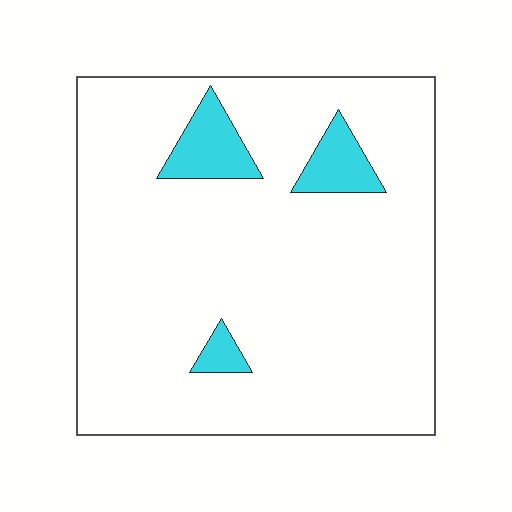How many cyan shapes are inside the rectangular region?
3.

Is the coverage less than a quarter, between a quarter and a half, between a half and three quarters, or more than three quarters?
Less than a quarter.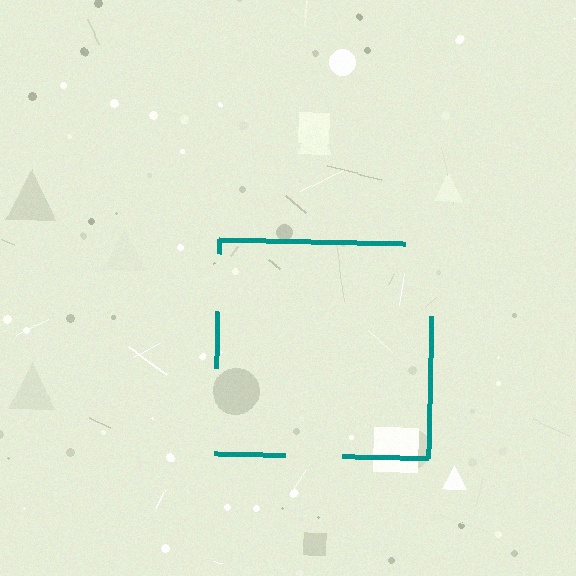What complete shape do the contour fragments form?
The contour fragments form a square.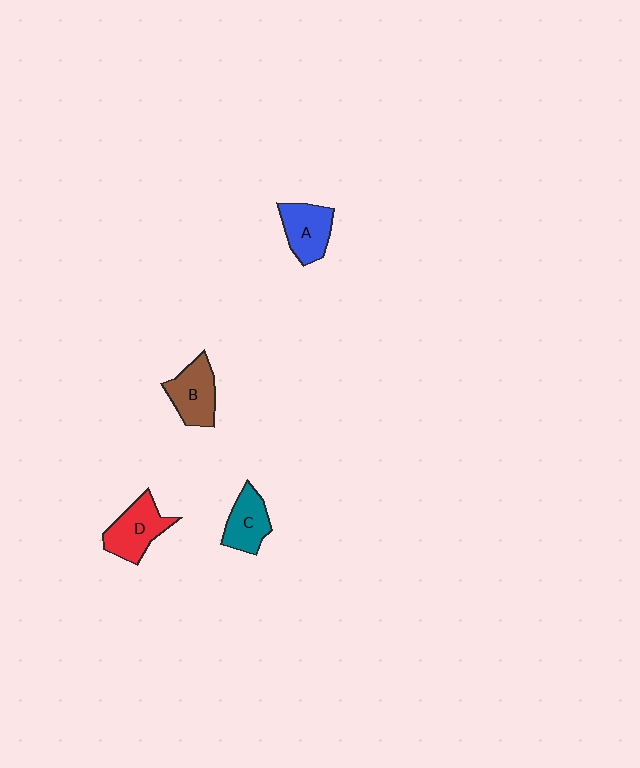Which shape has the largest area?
Shape D (red).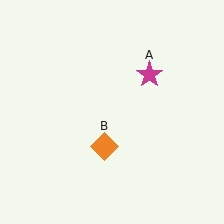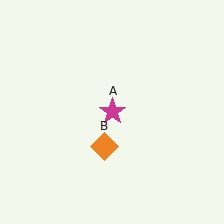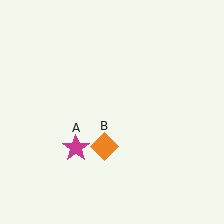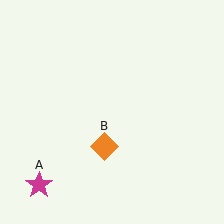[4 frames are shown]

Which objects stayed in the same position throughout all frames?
Orange diamond (object B) remained stationary.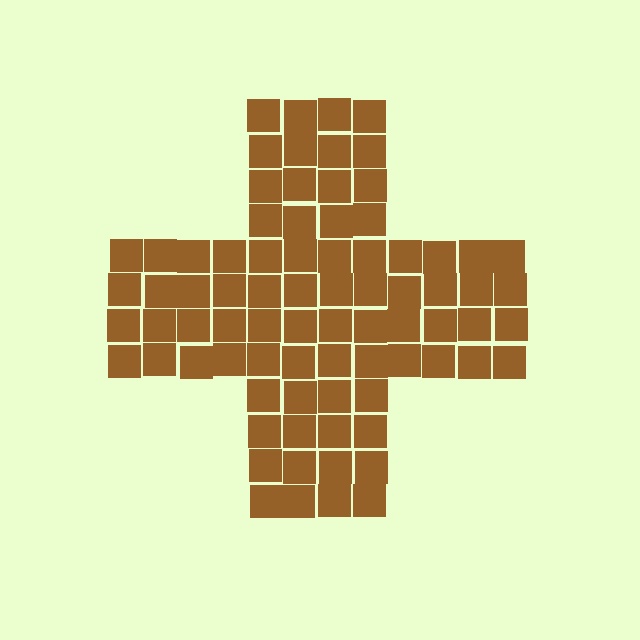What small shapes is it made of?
It is made of small squares.